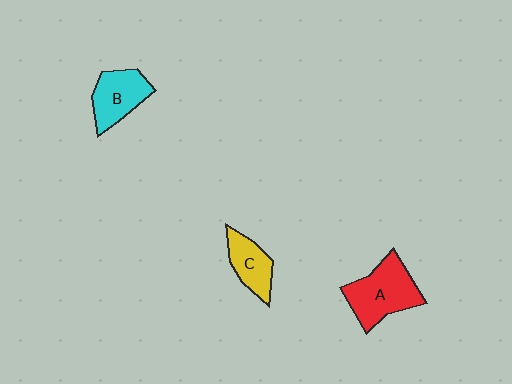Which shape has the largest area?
Shape A (red).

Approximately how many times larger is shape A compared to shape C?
Approximately 1.6 times.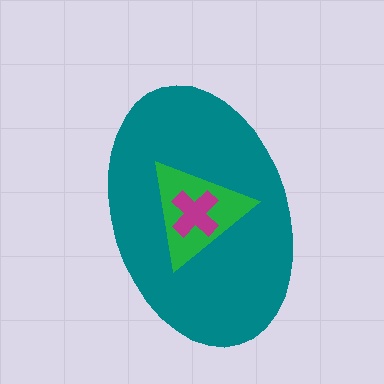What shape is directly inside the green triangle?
The magenta cross.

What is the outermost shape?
The teal ellipse.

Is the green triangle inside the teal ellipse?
Yes.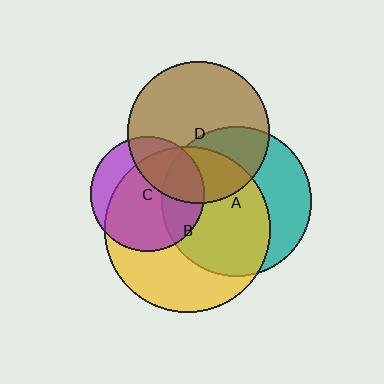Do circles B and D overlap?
Yes.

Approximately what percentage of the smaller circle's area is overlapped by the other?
Approximately 30%.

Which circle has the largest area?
Circle B (yellow).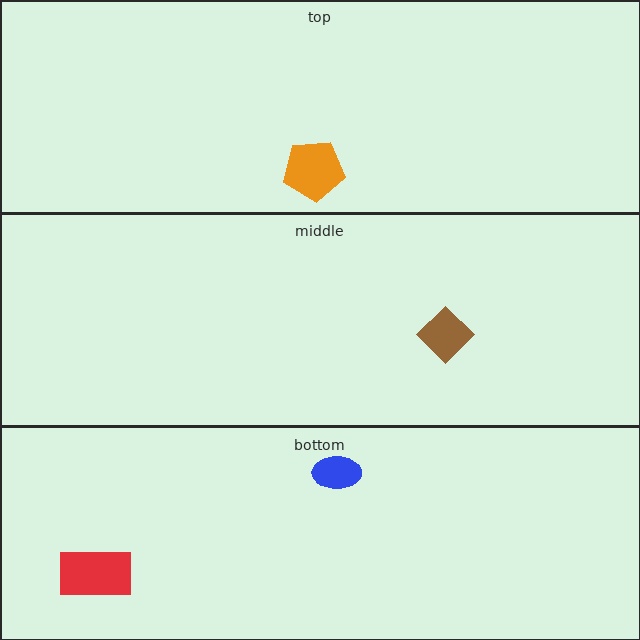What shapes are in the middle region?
The brown diamond.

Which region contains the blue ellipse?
The bottom region.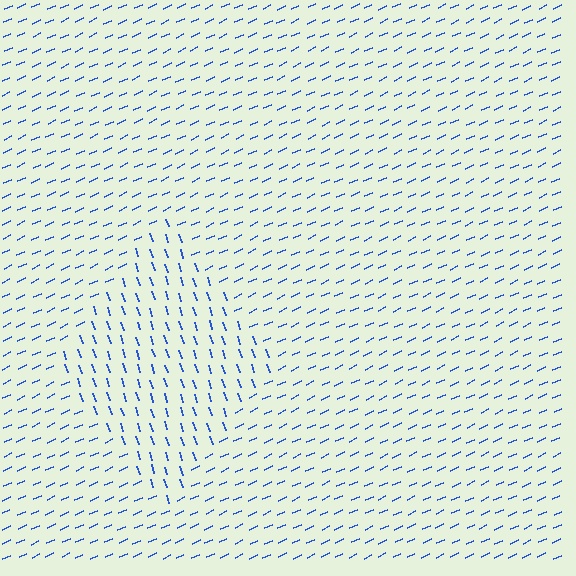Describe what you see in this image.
The image is filled with small blue line segments. A diamond region in the image has lines oriented differently from the surrounding lines, creating a visible texture boundary.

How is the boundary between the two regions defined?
The boundary is defined purely by a change in line orientation (approximately 83 degrees difference). All lines are the same color and thickness.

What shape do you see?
I see a diamond.